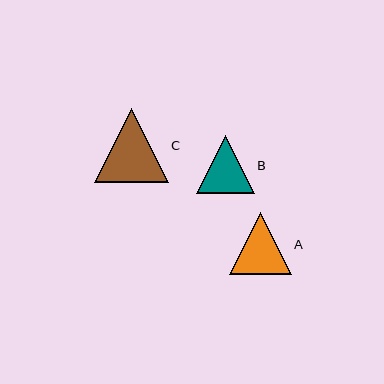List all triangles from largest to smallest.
From largest to smallest: C, A, B.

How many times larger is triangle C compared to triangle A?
Triangle C is approximately 1.2 times the size of triangle A.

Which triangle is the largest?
Triangle C is the largest with a size of approximately 73 pixels.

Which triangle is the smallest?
Triangle B is the smallest with a size of approximately 58 pixels.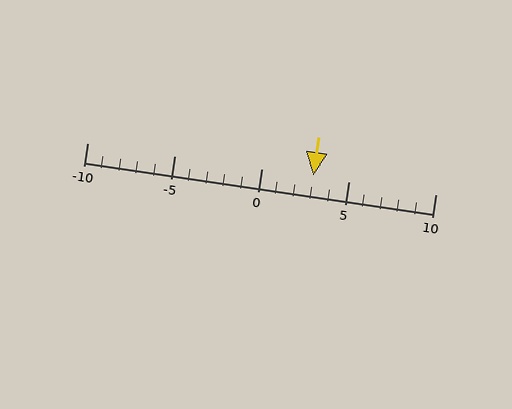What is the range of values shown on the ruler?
The ruler shows values from -10 to 10.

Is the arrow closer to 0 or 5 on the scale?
The arrow is closer to 5.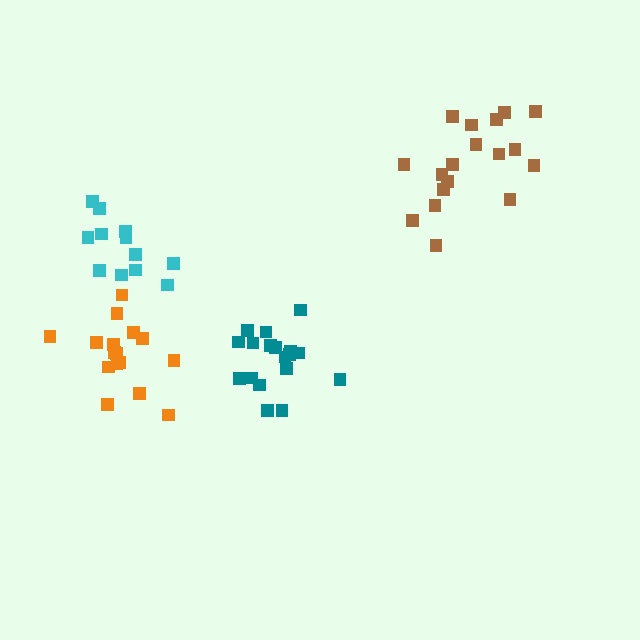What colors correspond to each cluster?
The clusters are colored: brown, cyan, orange, teal.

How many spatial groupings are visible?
There are 4 spatial groupings.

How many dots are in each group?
Group 1: 18 dots, Group 2: 12 dots, Group 3: 16 dots, Group 4: 18 dots (64 total).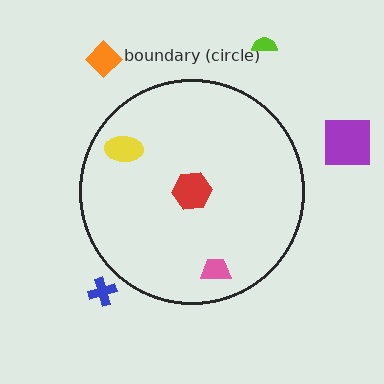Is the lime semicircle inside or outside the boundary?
Outside.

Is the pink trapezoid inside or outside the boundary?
Inside.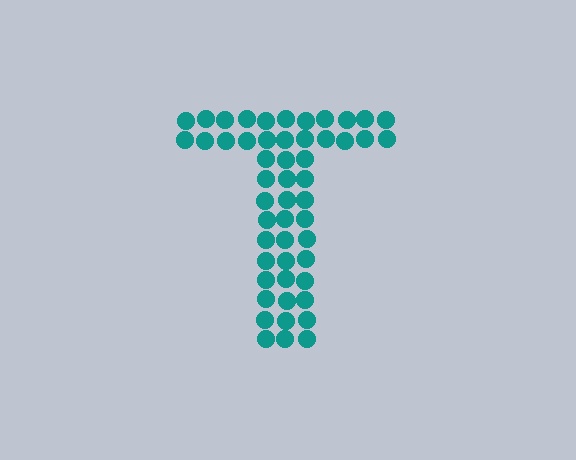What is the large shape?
The large shape is the letter T.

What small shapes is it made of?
It is made of small circles.